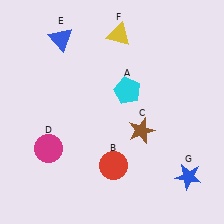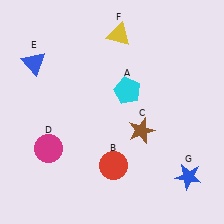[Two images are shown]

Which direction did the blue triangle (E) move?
The blue triangle (E) moved left.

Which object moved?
The blue triangle (E) moved left.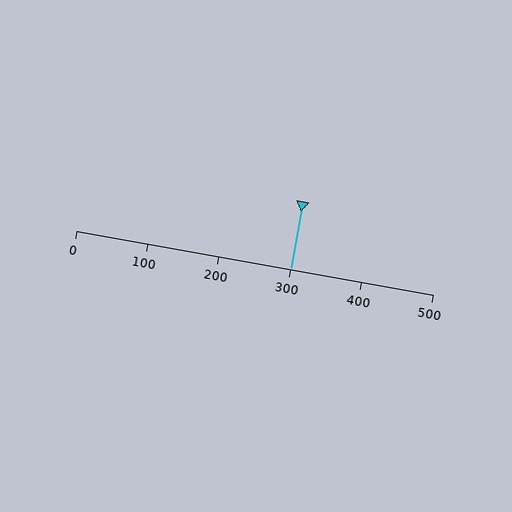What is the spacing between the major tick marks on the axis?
The major ticks are spaced 100 apart.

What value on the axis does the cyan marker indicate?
The marker indicates approximately 300.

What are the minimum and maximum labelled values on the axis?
The axis runs from 0 to 500.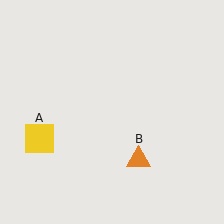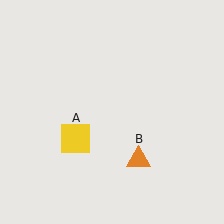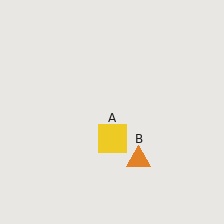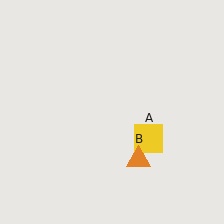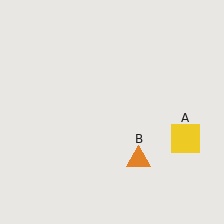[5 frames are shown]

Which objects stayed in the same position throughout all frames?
Orange triangle (object B) remained stationary.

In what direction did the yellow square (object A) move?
The yellow square (object A) moved right.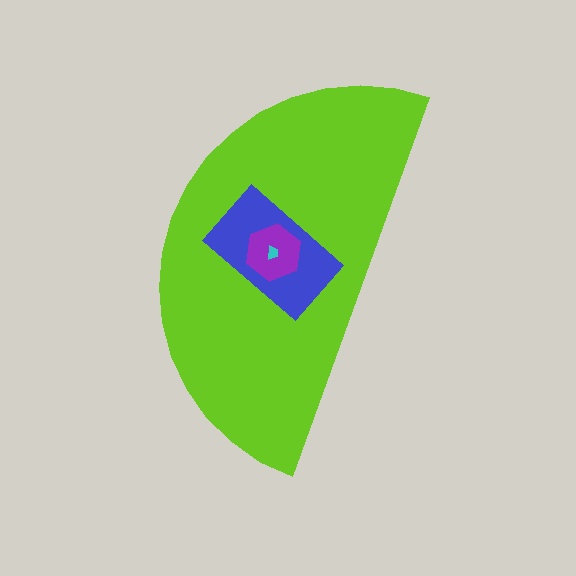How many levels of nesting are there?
4.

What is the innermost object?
The cyan trapezoid.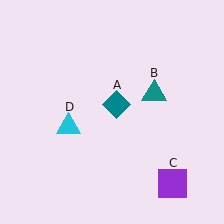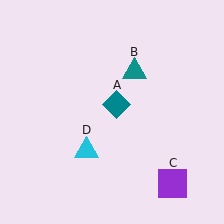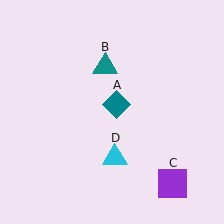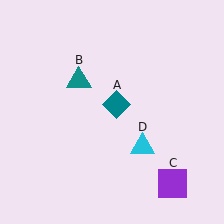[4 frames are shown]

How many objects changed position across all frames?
2 objects changed position: teal triangle (object B), cyan triangle (object D).